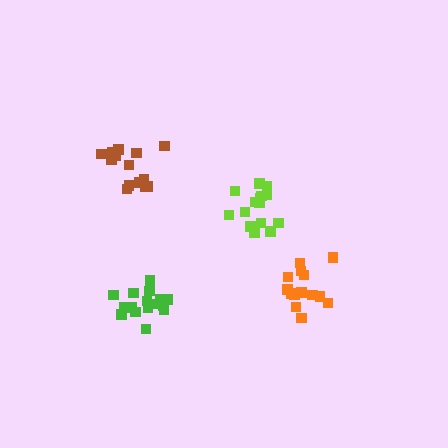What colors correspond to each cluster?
The clusters are colored: orange, green, brown, lime.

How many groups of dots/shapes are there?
There are 4 groups.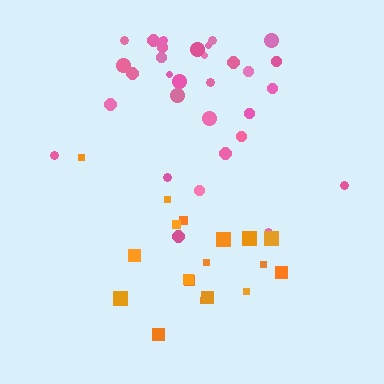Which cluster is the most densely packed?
Pink.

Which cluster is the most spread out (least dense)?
Orange.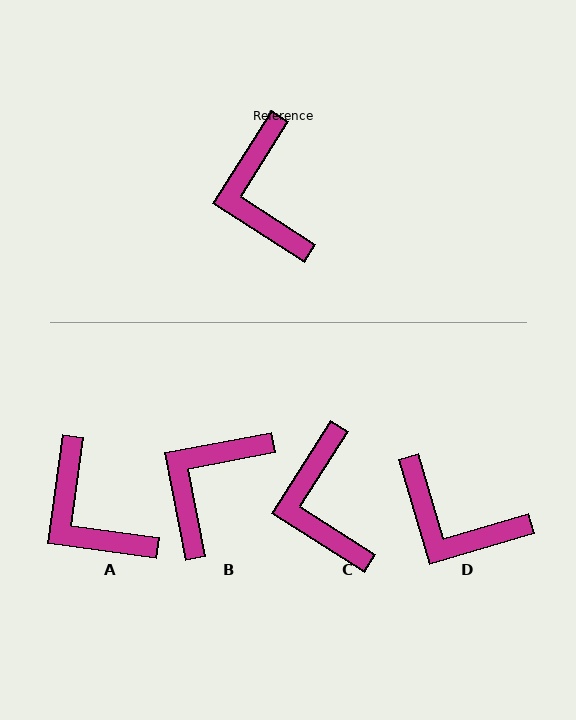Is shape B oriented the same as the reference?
No, it is off by about 46 degrees.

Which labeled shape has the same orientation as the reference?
C.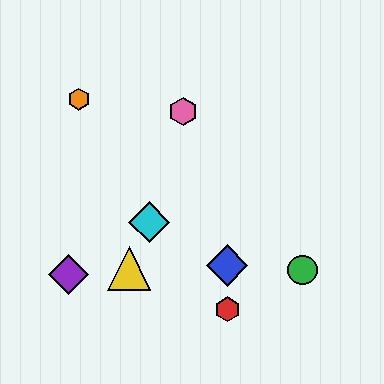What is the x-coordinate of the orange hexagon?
The orange hexagon is at x≈79.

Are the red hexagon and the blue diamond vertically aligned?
Yes, both are at x≈227.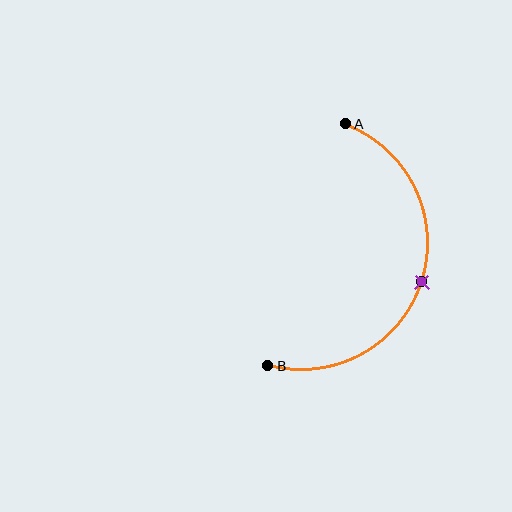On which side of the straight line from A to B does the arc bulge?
The arc bulges to the right of the straight line connecting A and B.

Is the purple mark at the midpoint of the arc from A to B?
Yes. The purple mark lies on the arc at equal arc-length from both A and B — it is the arc midpoint.